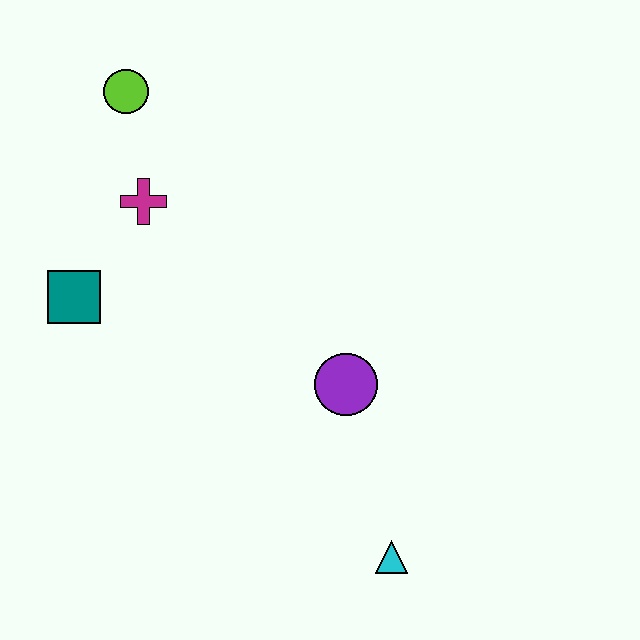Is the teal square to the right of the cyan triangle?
No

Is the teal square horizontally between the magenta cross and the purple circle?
No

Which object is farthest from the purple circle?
The lime circle is farthest from the purple circle.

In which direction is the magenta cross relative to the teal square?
The magenta cross is above the teal square.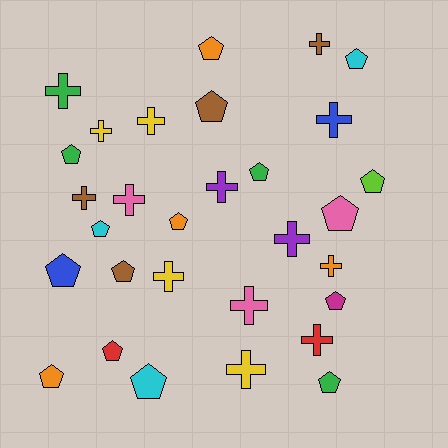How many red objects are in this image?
There are 2 red objects.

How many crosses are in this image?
There are 14 crosses.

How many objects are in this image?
There are 30 objects.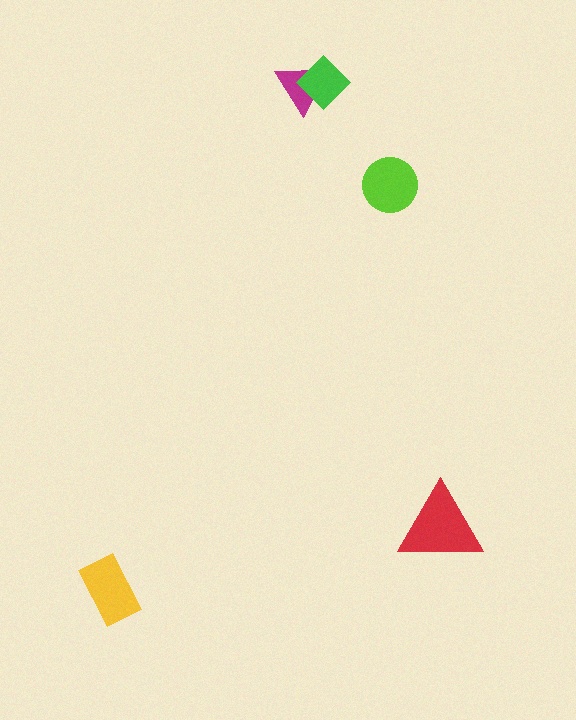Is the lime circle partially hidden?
No, no other shape covers it.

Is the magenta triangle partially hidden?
Yes, it is partially covered by another shape.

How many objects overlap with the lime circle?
0 objects overlap with the lime circle.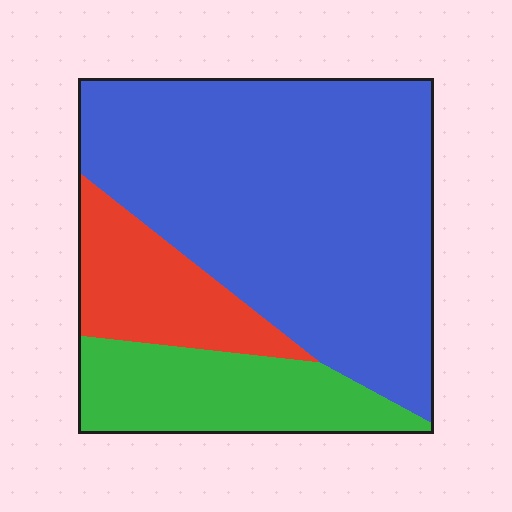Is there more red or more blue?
Blue.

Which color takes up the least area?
Red, at roughly 15%.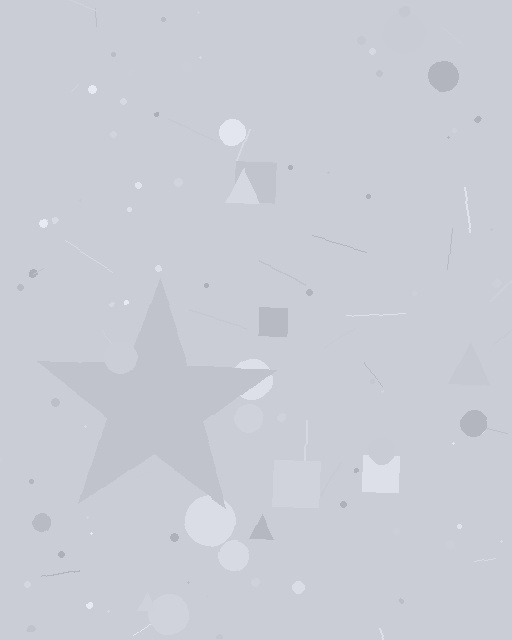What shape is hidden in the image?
A star is hidden in the image.